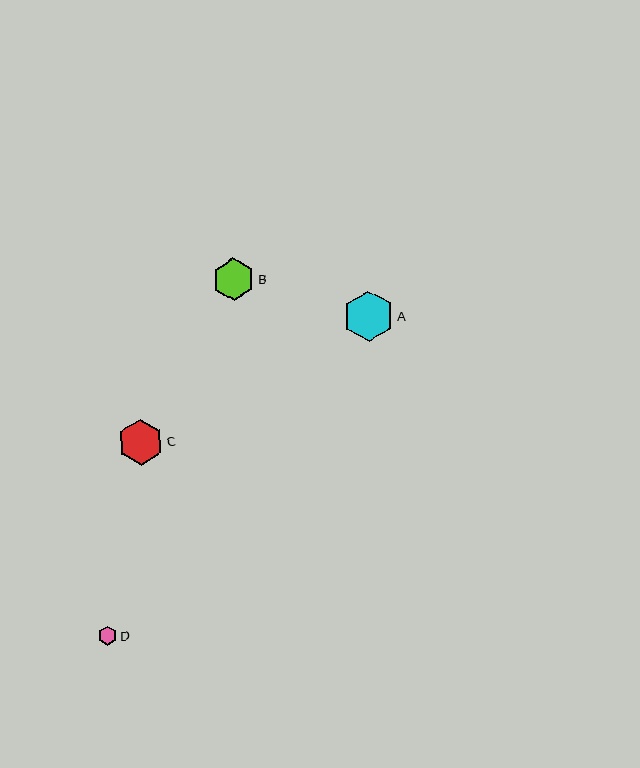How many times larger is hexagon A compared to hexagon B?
Hexagon A is approximately 1.2 times the size of hexagon B.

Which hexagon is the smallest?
Hexagon D is the smallest with a size of approximately 19 pixels.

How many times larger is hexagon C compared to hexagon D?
Hexagon C is approximately 2.4 times the size of hexagon D.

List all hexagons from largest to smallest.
From largest to smallest: A, C, B, D.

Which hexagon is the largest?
Hexagon A is the largest with a size of approximately 51 pixels.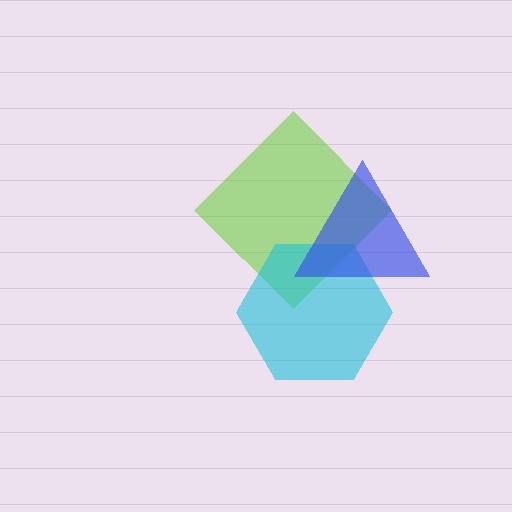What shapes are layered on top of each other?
The layered shapes are: a lime diamond, a cyan hexagon, a blue triangle.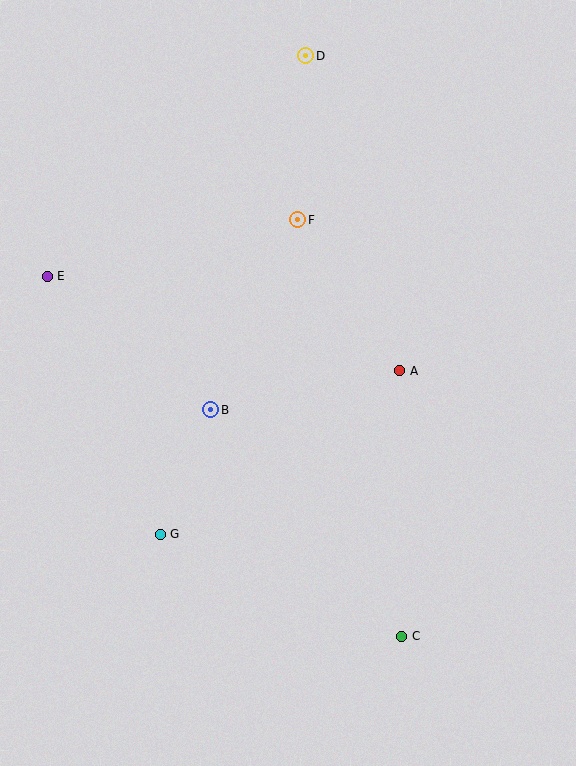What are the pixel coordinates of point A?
Point A is at (400, 371).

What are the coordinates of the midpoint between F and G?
The midpoint between F and G is at (229, 377).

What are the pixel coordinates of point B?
Point B is at (211, 410).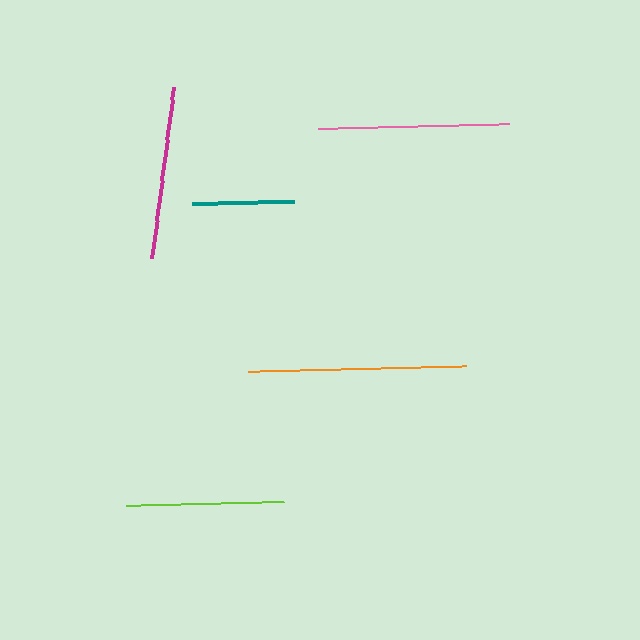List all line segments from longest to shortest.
From longest to shortest: orange, pink, magenta, lime, teal.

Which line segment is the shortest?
The teal line is the shortest at approximately 102 pixels.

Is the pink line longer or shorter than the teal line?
The pink line is longer than the teal line.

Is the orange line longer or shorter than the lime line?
The orange line is longer than the lime line.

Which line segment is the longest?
The orange line is the longest at approximately 218 pixels.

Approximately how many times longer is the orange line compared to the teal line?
The orange line is approximately 2.1 times the length of the teal line.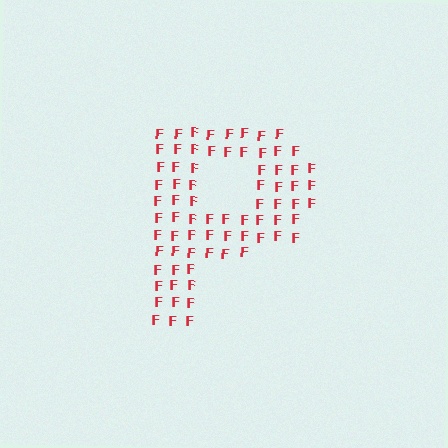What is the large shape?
The large shape is the letter P.